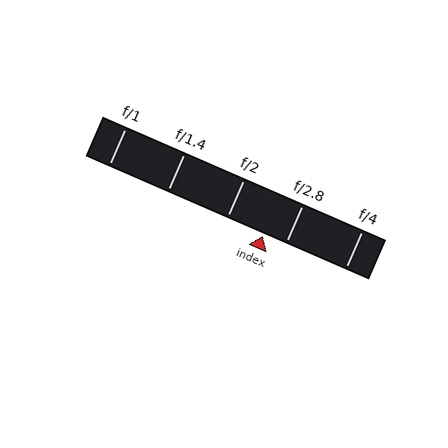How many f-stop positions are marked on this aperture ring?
There are 5 f-stop positions marked.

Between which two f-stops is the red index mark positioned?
The index mark is between f/2 and f/2.8.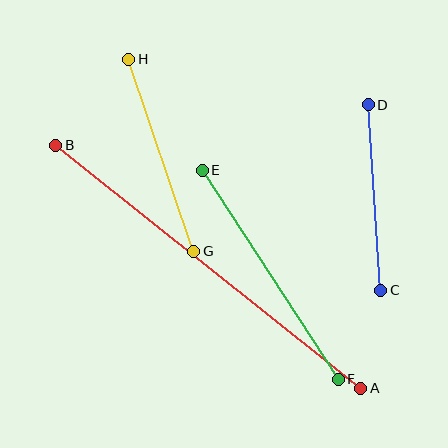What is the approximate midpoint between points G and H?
The midpoint is at approximately (161, 155) pixels.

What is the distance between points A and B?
The distance is approximately 390 pixels.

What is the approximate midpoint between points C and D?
The midpoint is at approximately (374, 198) pixels.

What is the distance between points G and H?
The distance is approximately 203 pixels.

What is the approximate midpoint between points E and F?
The midpoint is at approximately (270, 275) pixels.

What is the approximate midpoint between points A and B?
The midpoint is at approximately (208, 267) pixels.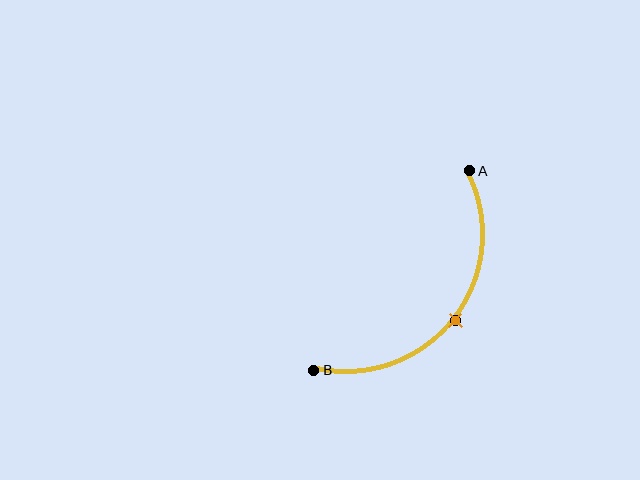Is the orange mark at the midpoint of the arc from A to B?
Yes. The orange mark lies on the arc at equal arc-length from both A and B — it is the arc midpoint.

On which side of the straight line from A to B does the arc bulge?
The arc bulges below and to the right of the straight line connecting A and B.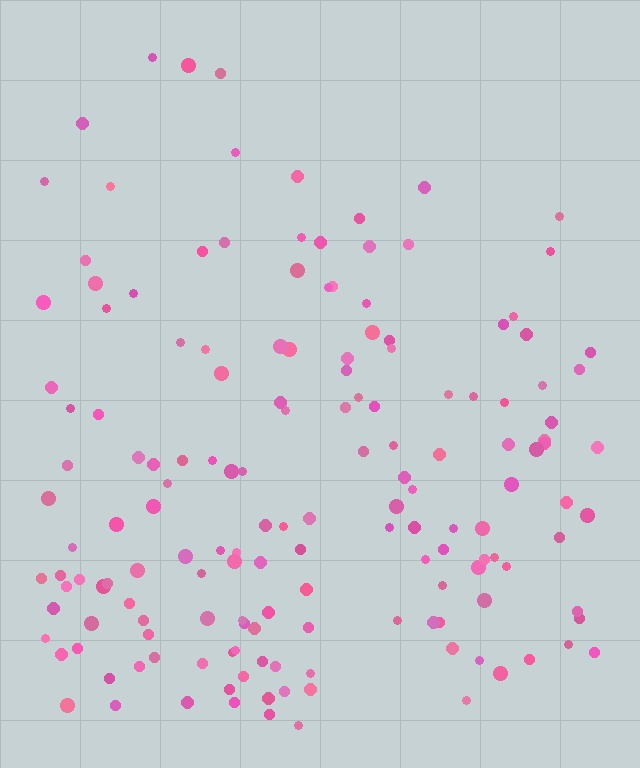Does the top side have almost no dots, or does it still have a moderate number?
Still a moderate number, just noticeably fewer than the bottom.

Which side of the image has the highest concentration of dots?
The bottom.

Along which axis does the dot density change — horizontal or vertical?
Vertical.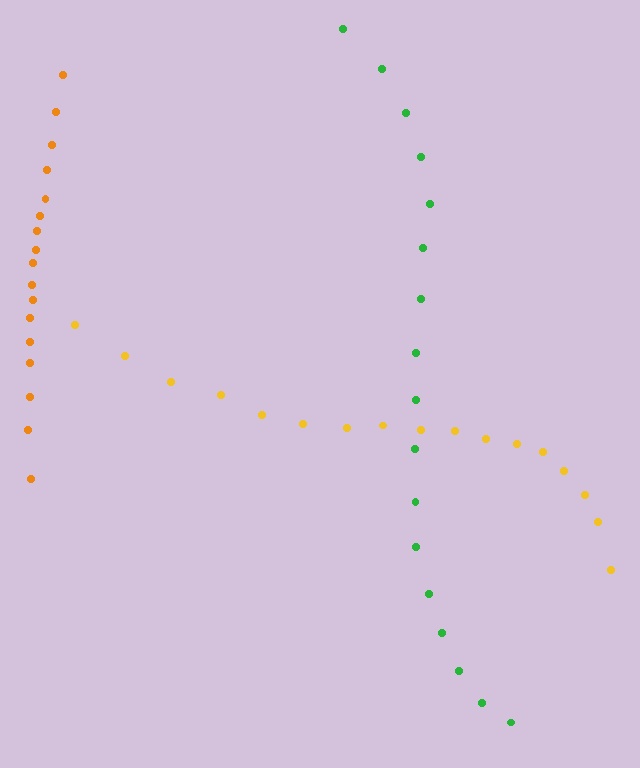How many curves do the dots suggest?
There are 3 distinct paths.